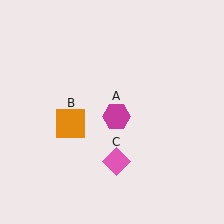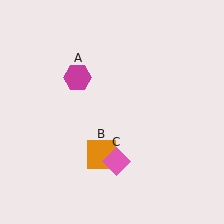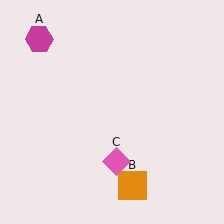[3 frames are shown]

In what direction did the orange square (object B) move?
The orange square (object B) moved down and to the right.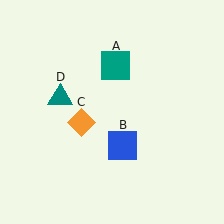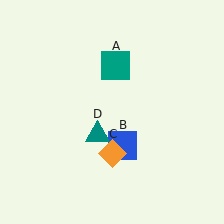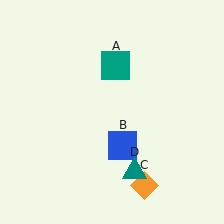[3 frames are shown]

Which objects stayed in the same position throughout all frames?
Teal square (object A) and blue square (object B) remained stationary.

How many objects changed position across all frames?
2 objects changed position: orange diamond (object C), teal triangle (object D).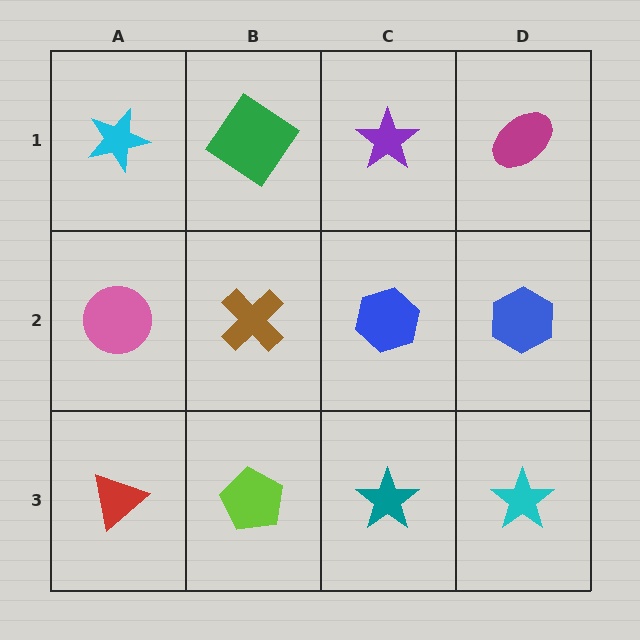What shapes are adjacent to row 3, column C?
A blue hexagon (row 2, column C), a lime pentagon (row 3, column B), a cyan star (row 3, column D).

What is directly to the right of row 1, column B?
A purple star.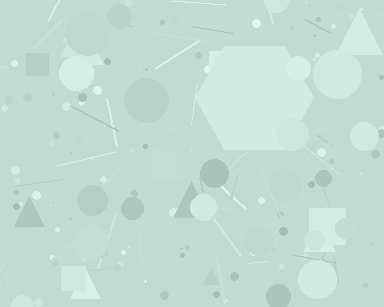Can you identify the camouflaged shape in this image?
The camouflaged shape is a hexagon.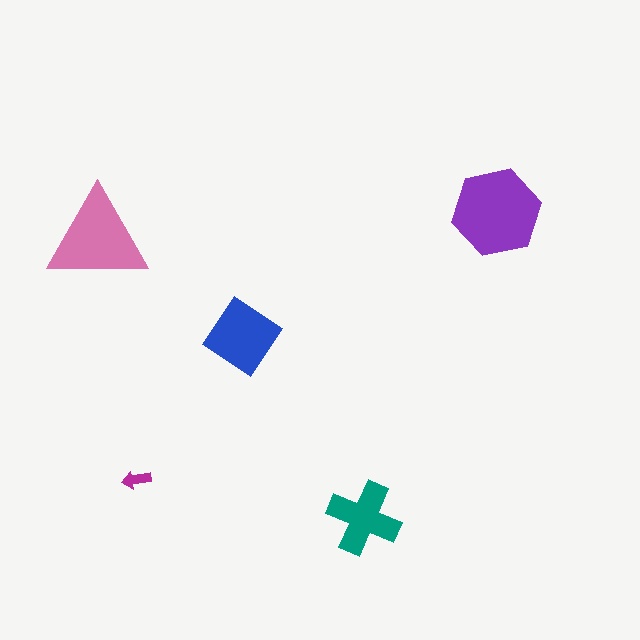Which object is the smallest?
The magenta arrow.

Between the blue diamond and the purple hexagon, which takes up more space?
The purple hexagon.